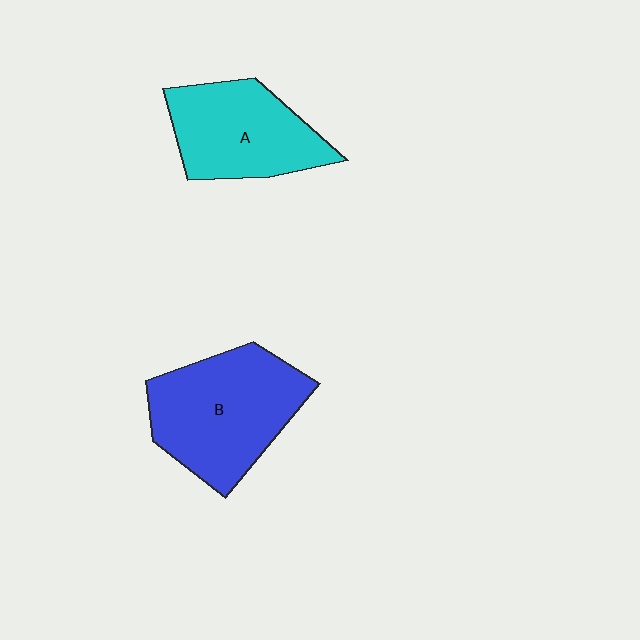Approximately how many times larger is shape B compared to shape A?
Approximately 1.3 times.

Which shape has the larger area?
Shape B (blue).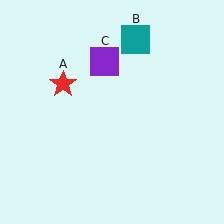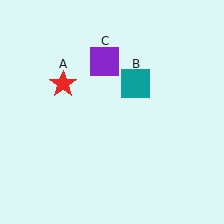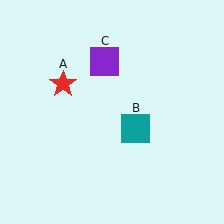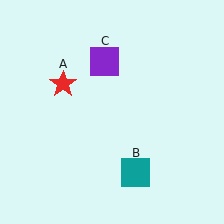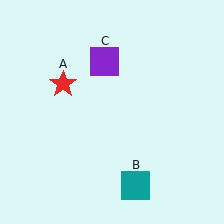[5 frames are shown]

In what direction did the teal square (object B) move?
The teal square (object B) moved down.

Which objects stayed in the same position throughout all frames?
Red star (object A) and purple square (object C) remained stationary.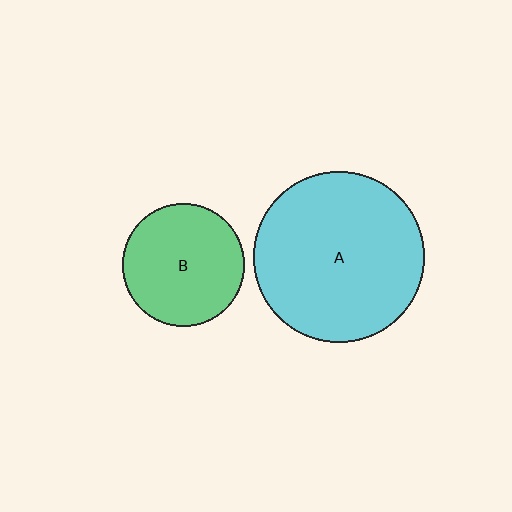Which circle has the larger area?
Circle A (cyan).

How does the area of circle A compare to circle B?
Approximately 2.0 times.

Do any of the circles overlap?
No, none of the circles overlap.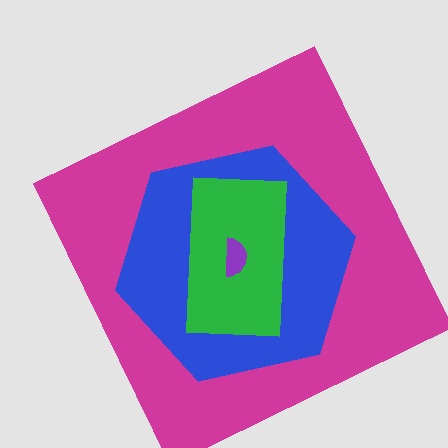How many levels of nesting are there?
4.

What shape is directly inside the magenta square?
The blue hexagon.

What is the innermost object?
The purple semicircle.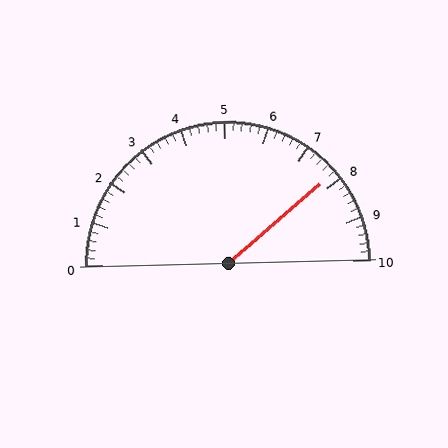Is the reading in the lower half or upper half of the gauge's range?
The reading is in the upper half of the range (0 to 10).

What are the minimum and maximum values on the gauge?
The gauge ranges from 0 to 10.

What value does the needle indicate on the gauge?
The needle indicates approximately 7.8.